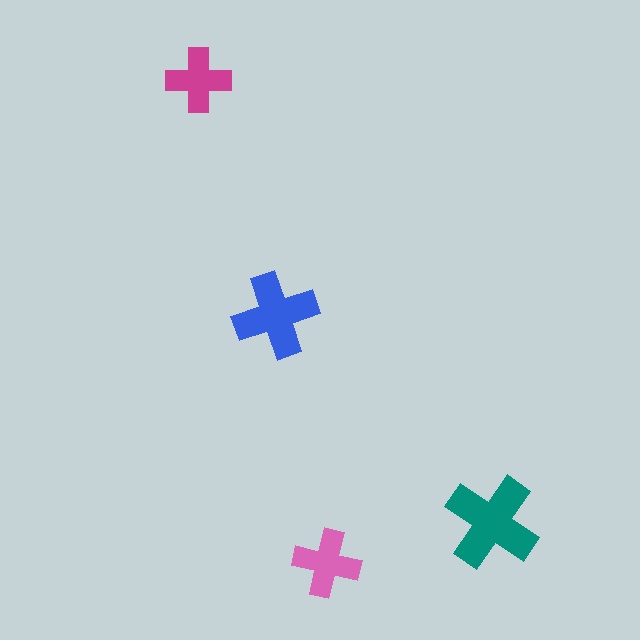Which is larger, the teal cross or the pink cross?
The teal one.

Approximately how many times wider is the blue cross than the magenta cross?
About 1.5 times wider.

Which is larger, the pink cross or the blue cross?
The blue one.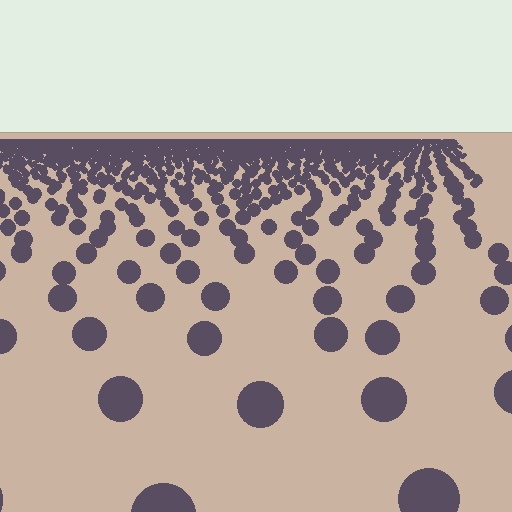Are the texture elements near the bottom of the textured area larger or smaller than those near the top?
Larger. Near the bottom, elements are closer to the viewer and appear at a bigger on-screen size.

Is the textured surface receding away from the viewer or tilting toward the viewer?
The surface is receding away from the viewer. Texture elements get smaller and denser toward the top.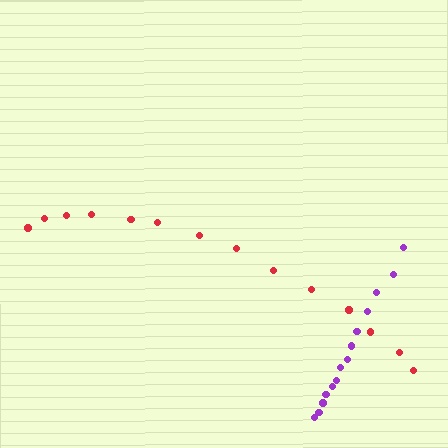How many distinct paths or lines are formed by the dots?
There are 2 distinct paths.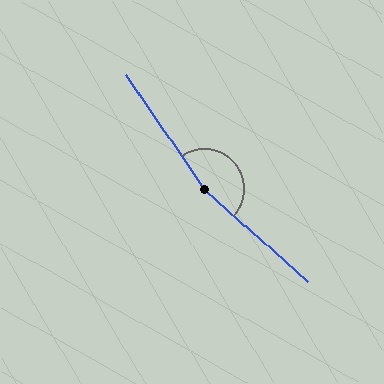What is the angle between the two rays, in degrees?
Approximately 167 degrees.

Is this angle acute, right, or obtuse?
It is obtuse.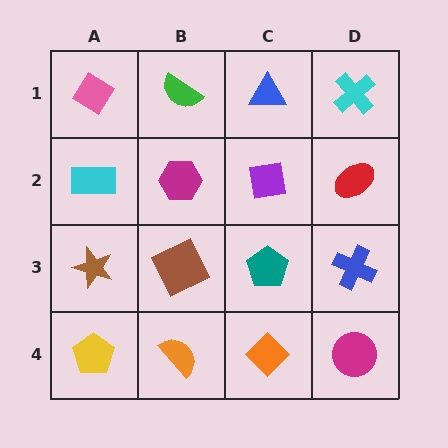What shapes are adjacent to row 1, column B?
A magenta hexagon (row 2, column B), a pink diamond (row 1, column A), a blue triangle (row 1, column C).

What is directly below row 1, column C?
A purple square.